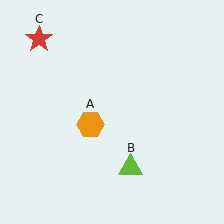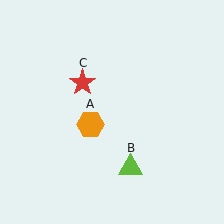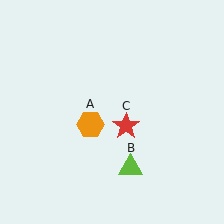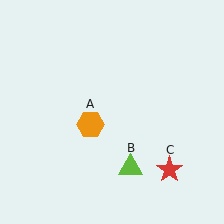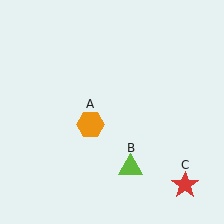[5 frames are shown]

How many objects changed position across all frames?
1 object changed position: red star (object C).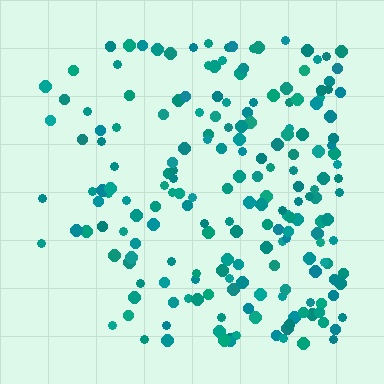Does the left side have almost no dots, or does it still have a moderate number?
Still a moderate number, just noticeably fewer than the right.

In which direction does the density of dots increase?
From left to right, with the right side densest.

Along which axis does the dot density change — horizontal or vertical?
Horizontal.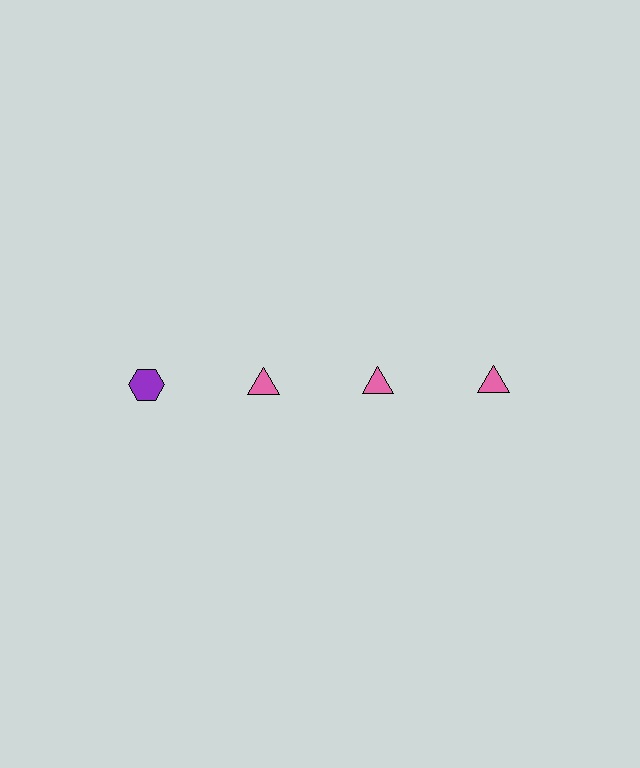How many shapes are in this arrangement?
There are 4 shapes arranged in a grid pattern.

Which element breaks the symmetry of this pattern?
The purple hexagon in the top row, leftmost column breaks the symmetry. All other shapes are pink triangles.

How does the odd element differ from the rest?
It differs in both color (purple instead of pink) and shape (hexagon instead of triangle).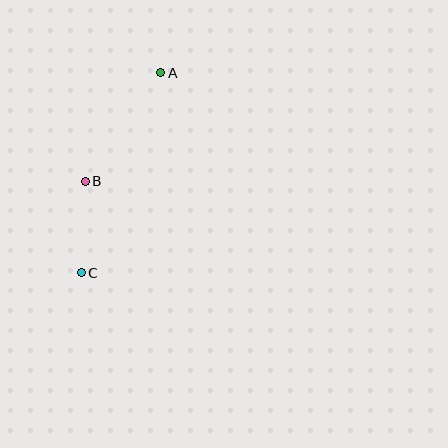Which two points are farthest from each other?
Points A and C are farthest from each other.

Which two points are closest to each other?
Points B and C are closest to each other.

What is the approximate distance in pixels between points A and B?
The distance between A and B is approximately 132 pixels.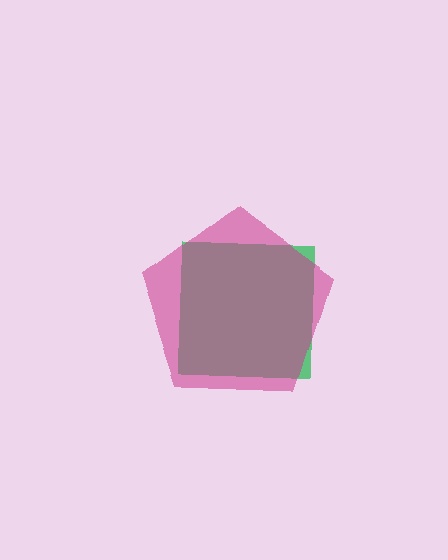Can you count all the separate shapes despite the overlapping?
Yes, there are 2 separate shapes.